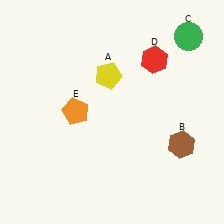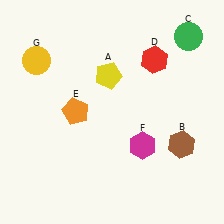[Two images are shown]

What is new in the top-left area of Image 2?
A yellow circle (G) was added in the top-left area of Image 2.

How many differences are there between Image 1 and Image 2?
There are 2 differences between the two images.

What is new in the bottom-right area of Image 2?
A magenta hexagon (F) was added in the bottom-right area of Image 2.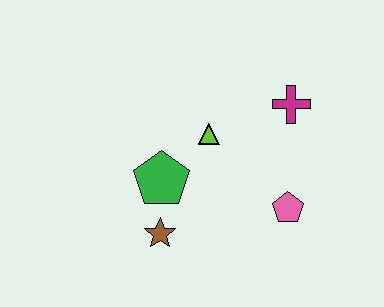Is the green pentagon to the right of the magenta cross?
No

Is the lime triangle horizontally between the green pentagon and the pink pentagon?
Yes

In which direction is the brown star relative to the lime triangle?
The brown star is below the lime triangle.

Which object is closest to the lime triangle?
The green pentagon is closest to the lime triangle.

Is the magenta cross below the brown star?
No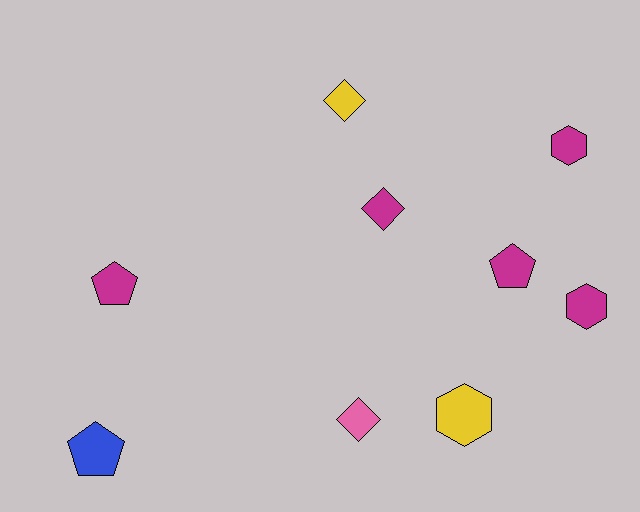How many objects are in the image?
There are 9 objects.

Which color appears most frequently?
Magenta, with 5 objects.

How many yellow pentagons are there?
There are no yellow pentagons.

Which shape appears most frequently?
Hexagon, with 3 objects.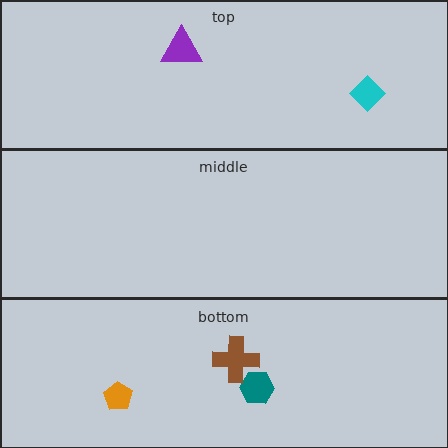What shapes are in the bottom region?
The teal hexagon, the brown cross, the orange pentagon.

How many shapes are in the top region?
2.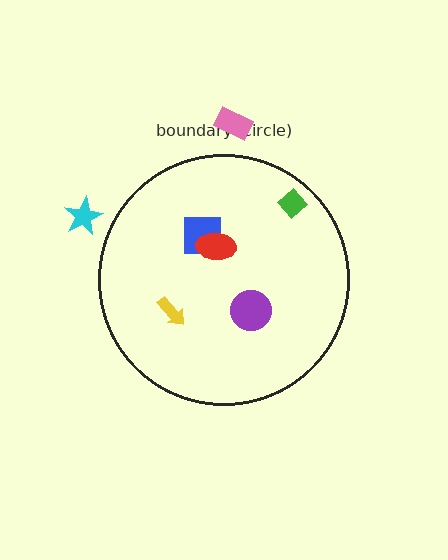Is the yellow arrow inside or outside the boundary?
Inside.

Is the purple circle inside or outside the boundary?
Inside.